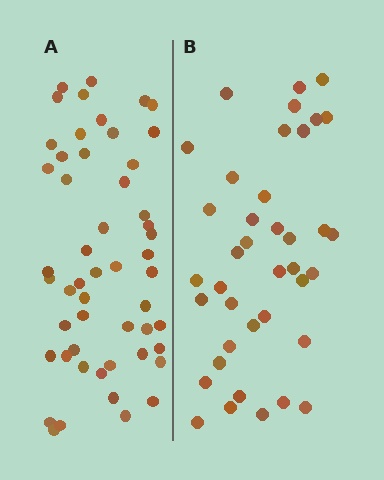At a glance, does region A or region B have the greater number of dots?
Region A (the left region) has more dots.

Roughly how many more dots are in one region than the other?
Region A has approximately 15 more dots than region B.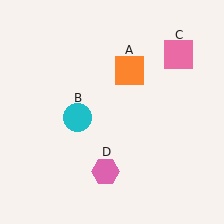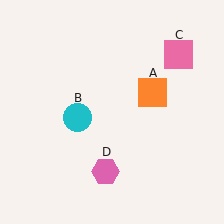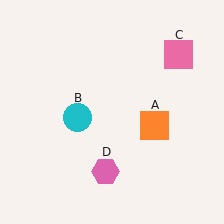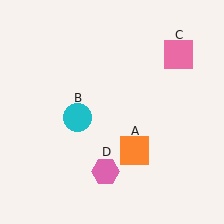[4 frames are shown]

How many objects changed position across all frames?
1 object changed position: orange square (object A).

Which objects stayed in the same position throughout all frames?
Cyan circle (object B) and pink square (object C) and pink hexagon (object D) remained stationary.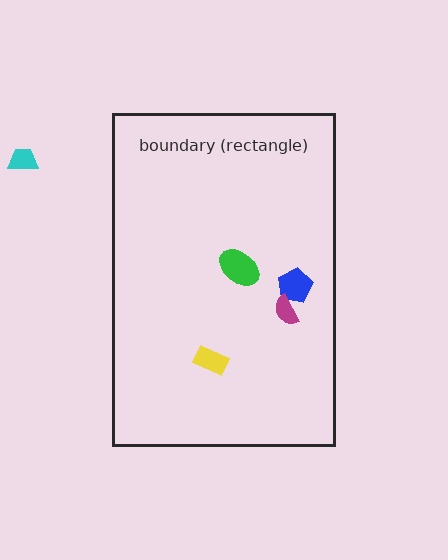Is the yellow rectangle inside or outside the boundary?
Inside.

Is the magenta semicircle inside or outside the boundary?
Inside.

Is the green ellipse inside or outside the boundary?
Inside.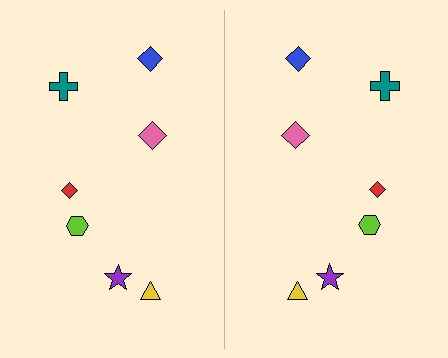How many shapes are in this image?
There are 14 shapes in this image.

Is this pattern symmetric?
Yes, this pattern has bilateral (reflection) symmetry.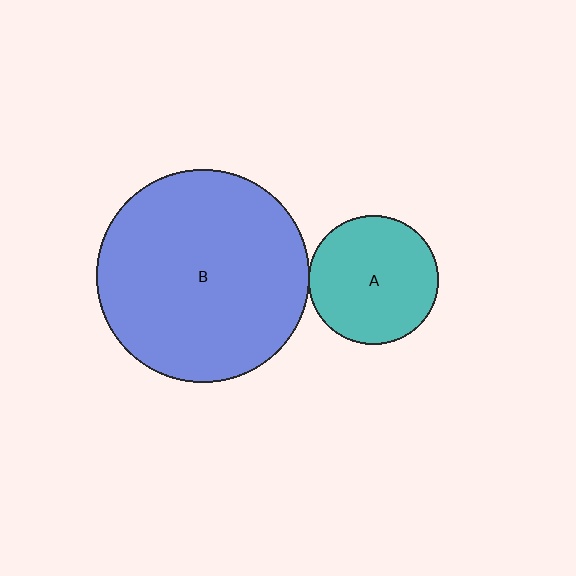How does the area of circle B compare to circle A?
Approximately 2.7 times.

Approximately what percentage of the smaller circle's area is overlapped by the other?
Approximately 5%.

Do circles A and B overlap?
Yes.